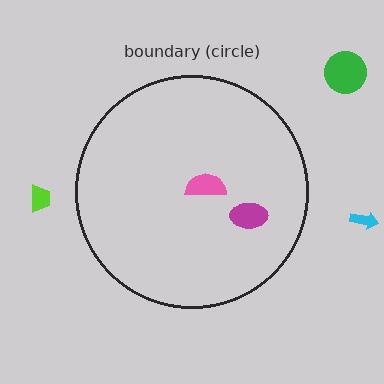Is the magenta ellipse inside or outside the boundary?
Inside.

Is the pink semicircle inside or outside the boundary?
Inside.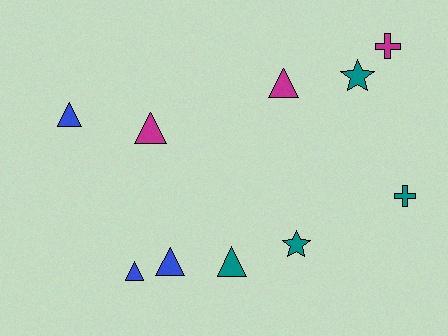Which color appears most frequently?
Teal, with 4 objects.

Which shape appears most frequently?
Triangle, with 6 objects.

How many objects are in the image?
There are 10 objects.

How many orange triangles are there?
There are no orange triangles.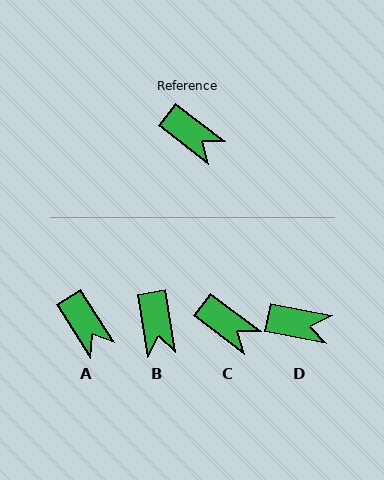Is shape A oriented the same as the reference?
No, it is off by about 20 degrees.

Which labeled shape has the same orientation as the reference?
C.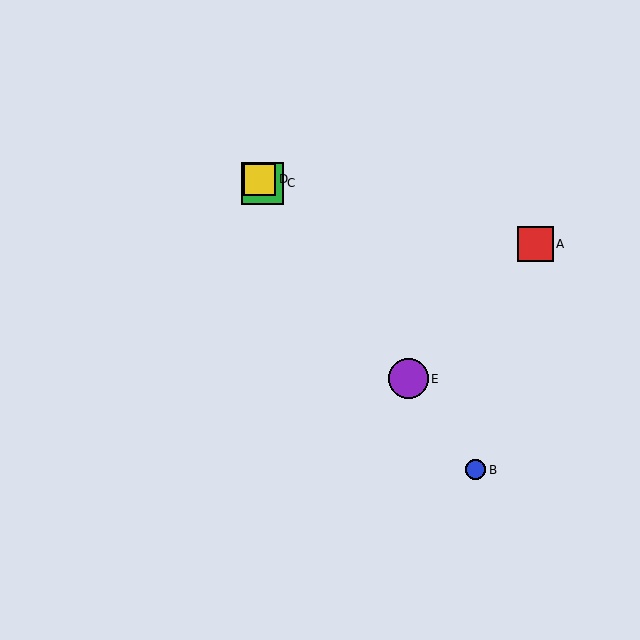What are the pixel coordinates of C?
Object C is at (262, 183).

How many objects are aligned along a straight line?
4 objects (B, C, D, E) are aligned along a straight line.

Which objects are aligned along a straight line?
Objects B, C, D, E are aligned along a straight line.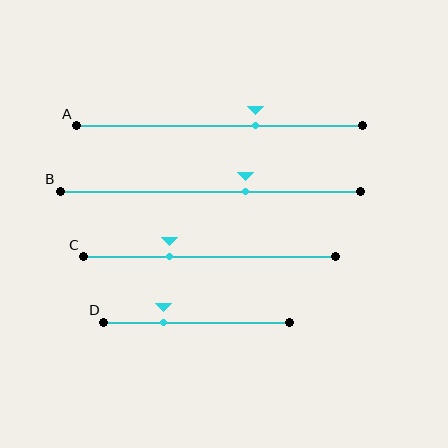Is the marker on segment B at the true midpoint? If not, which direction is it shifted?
No, the marker on segment B is shifted to the right by about 12% of the segment length.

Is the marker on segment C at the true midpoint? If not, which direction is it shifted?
No, the marker on segment C is shifted to the left by about 16% of the segment length.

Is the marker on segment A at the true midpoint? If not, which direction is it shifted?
No, the marker on segment A is shifted to the right by about 12% of the segment length.